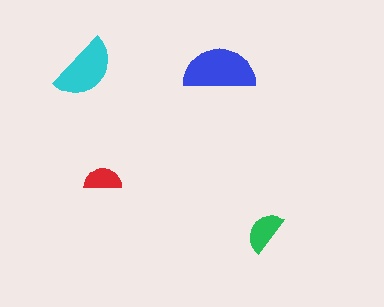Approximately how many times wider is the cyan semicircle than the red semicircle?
About 2 times wider.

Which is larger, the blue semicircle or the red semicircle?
The blue one.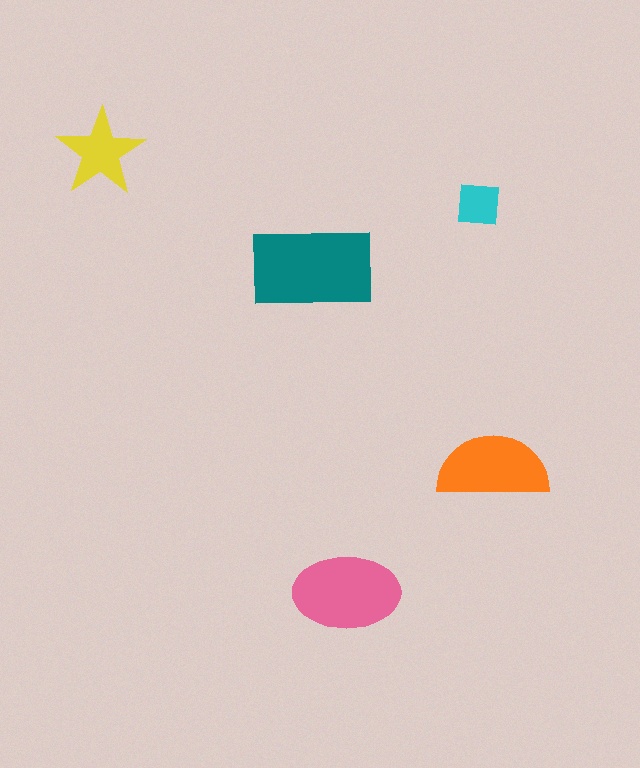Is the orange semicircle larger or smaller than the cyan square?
Larger.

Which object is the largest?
The teal rectangle.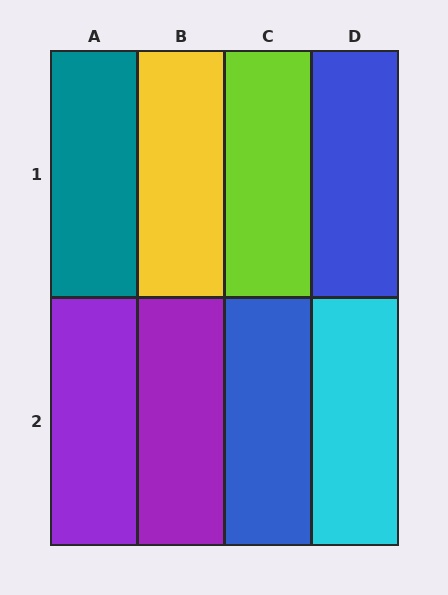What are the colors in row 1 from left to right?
Teal, yellow, lime, blue.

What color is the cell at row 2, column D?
Cyan.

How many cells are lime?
1 cell is lime.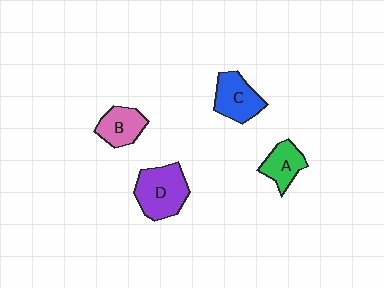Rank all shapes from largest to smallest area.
From largest to smallest: D (purple), C (blue), B (pink), A (green).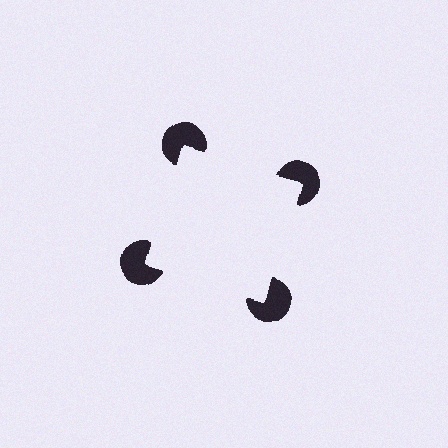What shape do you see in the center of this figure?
An illusory square — its edges are inferred from the aligned wedge cuts in the pac-man discs, not physically drawn.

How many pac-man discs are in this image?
There are 4 — one at each vertex of the illusory square.